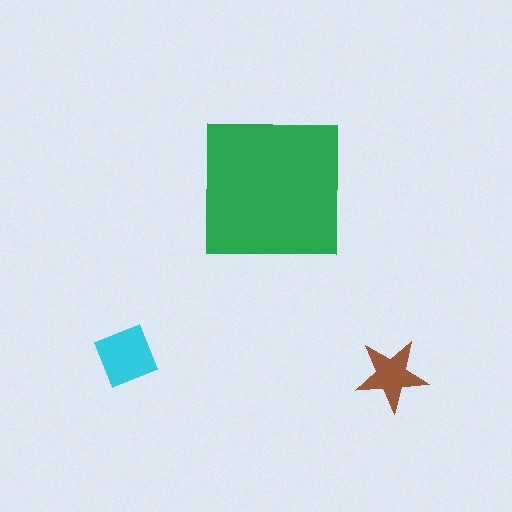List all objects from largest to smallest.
The green square, the cyan diamond, the brown star.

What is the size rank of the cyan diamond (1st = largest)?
2nd.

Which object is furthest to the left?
The cyan diamond is leftmost.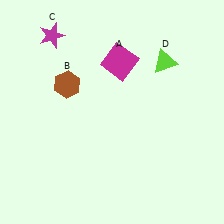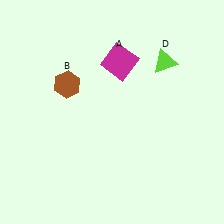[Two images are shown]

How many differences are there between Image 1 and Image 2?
There is 1 difference between the two images.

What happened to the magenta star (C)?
The magenta star (C) was removed in Image 2. It was in the top-left area of Image 1.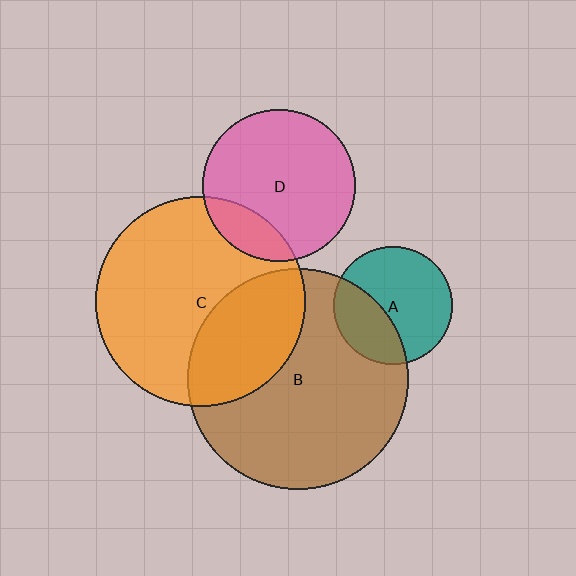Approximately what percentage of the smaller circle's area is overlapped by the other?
Approximately 20%.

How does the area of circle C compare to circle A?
Approximately 3.1 times.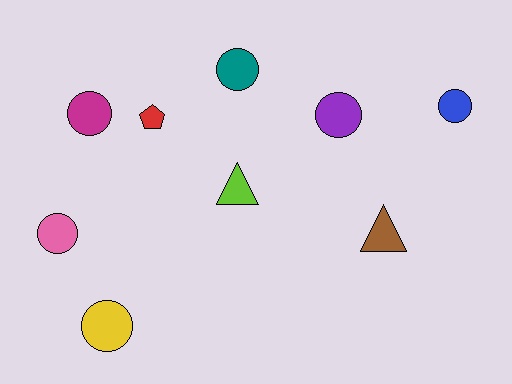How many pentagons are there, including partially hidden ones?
There is 1 pentagon.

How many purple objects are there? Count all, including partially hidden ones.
There is 1 purple object.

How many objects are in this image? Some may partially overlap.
There are 9 objects.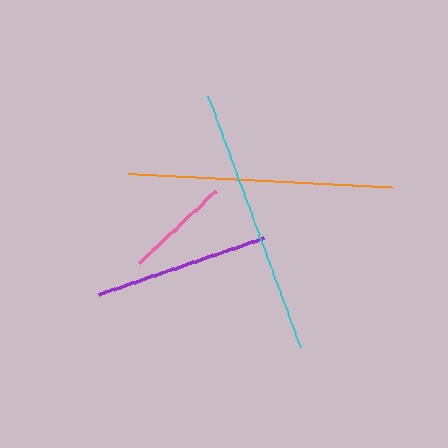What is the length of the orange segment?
The orange segment is approximately 263 pixels long.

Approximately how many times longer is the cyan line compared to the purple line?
The cyan line is approximately 1.5 times the length of the purple line.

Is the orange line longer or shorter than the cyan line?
The cyan line is longer than the orange line.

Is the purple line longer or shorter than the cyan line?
The cyan line is longer than the purple line.